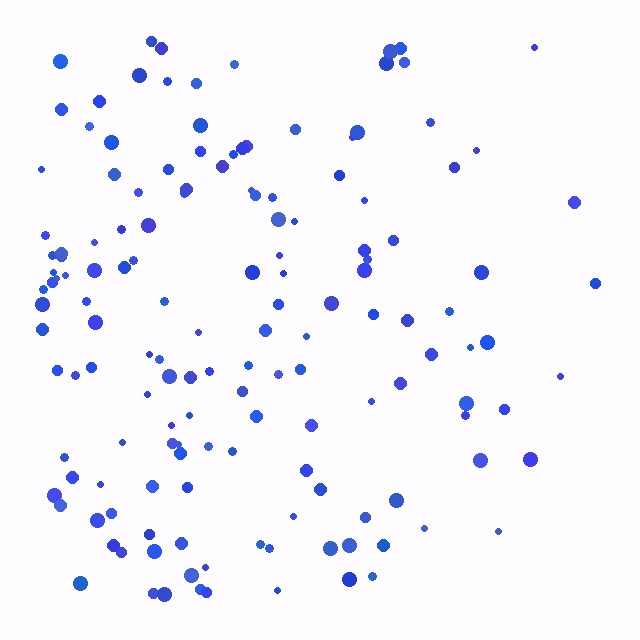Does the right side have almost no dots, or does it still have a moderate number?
Still a moderate number, just noticeably fewer than the left.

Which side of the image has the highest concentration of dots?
The left.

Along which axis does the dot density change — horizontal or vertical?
Horizontal.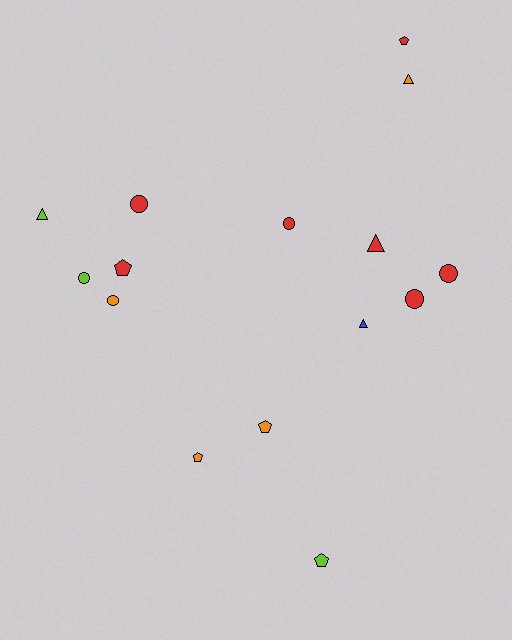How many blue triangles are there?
There is 1 blue triangle.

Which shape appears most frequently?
Circle, with 6 objects.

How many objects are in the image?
There are 15 objects.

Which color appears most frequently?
Red, with 7 objects.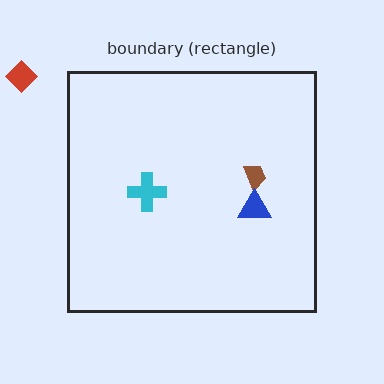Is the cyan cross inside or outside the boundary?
Inside.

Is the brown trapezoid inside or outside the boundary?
Inside.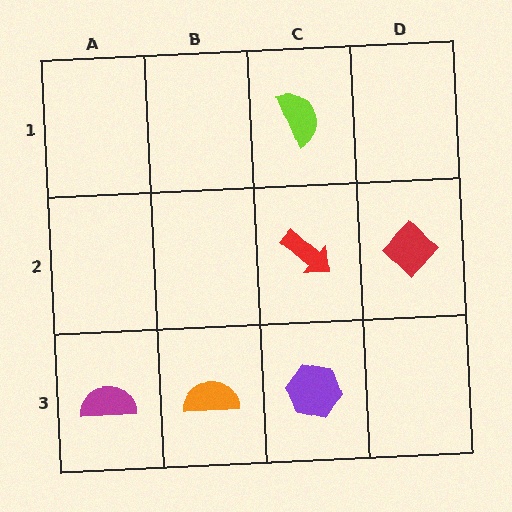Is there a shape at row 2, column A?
No, that cell is empty.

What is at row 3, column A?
A magenta semicircle.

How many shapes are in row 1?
1 shape.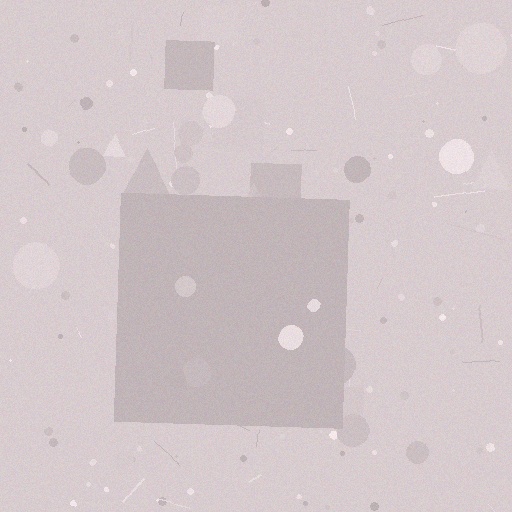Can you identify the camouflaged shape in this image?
The camouflaged shape is a square.